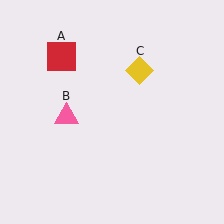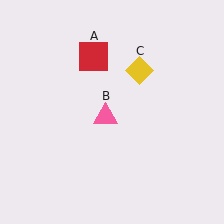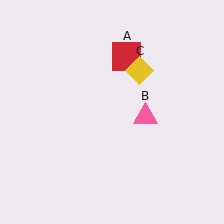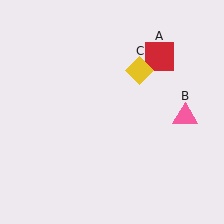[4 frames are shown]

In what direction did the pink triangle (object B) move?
The pink triangle (object B) moved right.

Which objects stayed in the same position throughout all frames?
Yellow diamond (object C) remained stationary.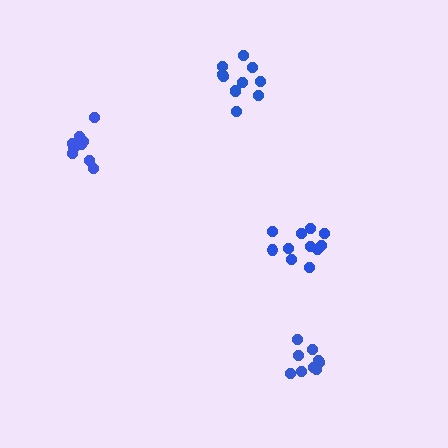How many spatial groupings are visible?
There are 4 spatial groupings.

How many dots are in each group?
Group 1: 11 dots, Group 2: 9 dots, Group 3: 9 dots, Group 4: 11 dots (40 total).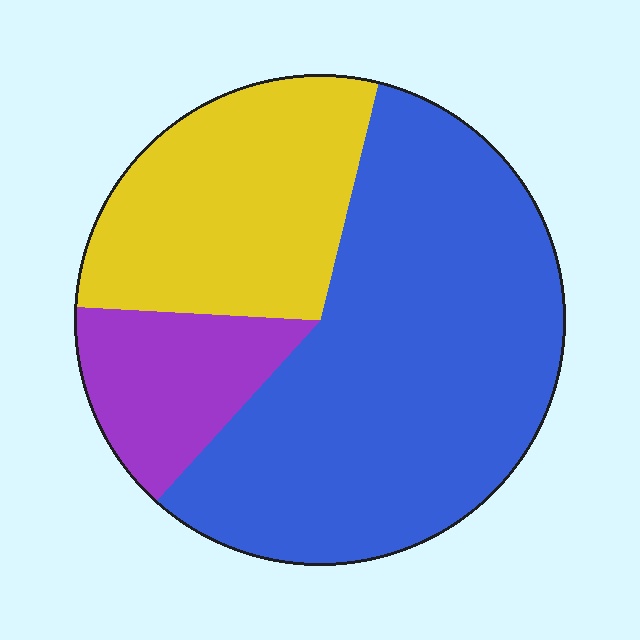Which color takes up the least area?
Purple, at roughly 15%.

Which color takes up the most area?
Blue, at roughly 60%.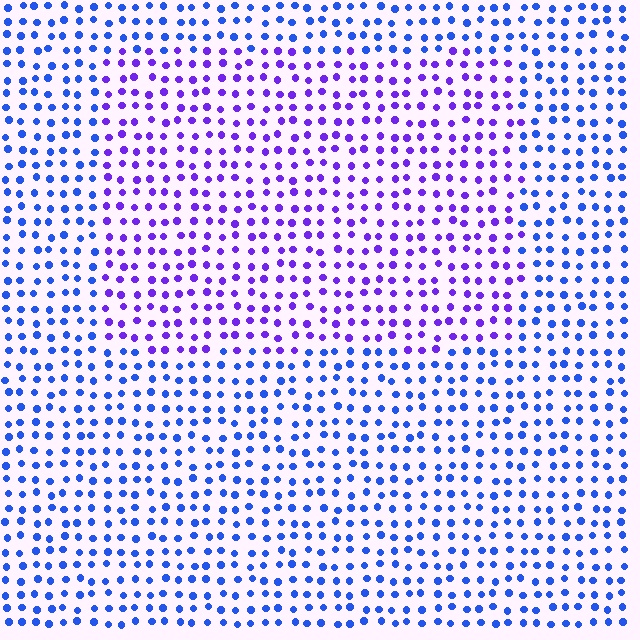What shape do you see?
I see a rectangle.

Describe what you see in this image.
The image is filled with small blue elements in a uniform arrangement. A rectangle-shaped region is visible where the elements are tinted to a slightly different hue, forming a subtle color boundary.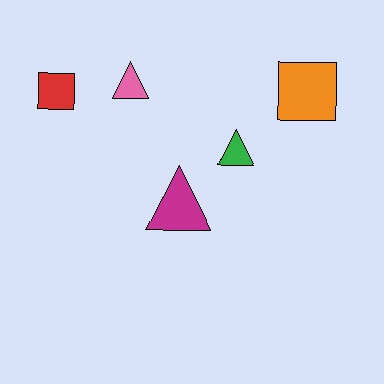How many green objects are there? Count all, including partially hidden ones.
There is 1 green object.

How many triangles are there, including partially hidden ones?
There are 3 triangles.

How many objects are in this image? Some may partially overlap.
There are 5 objects.